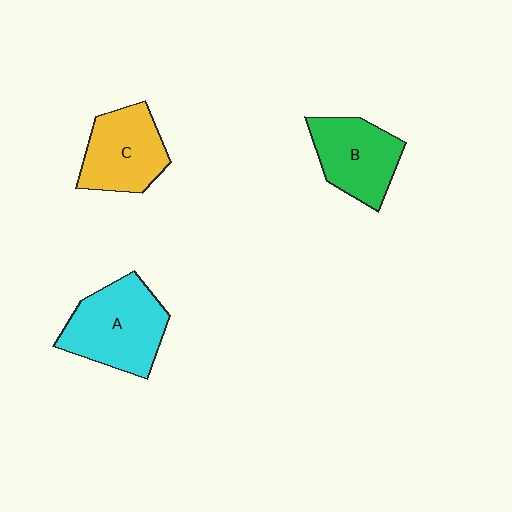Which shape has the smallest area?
Shape B (green).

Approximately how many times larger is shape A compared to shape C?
Approximately 1.2 times.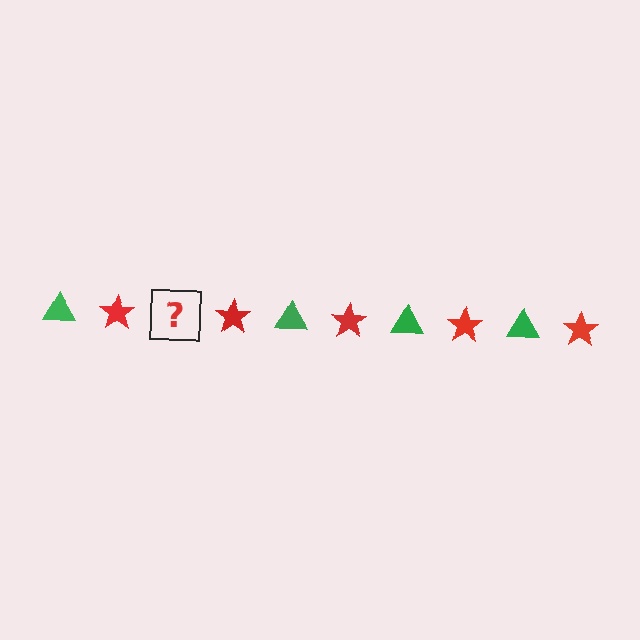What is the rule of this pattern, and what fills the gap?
The rule is that the pattern alternates between green triangle and red star. The gap should be filled with a green triangle.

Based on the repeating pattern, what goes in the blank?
The blank should be a green triangle.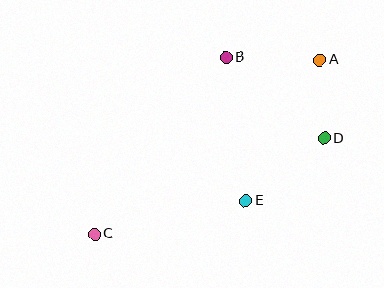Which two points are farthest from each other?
Points A and C are farthest from each other.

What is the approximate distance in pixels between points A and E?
The distance between A and E is approximately 159 pixels.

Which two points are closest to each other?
Points A and D are closest to each other.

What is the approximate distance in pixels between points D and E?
The distance between D and E is approximately 100 pixels.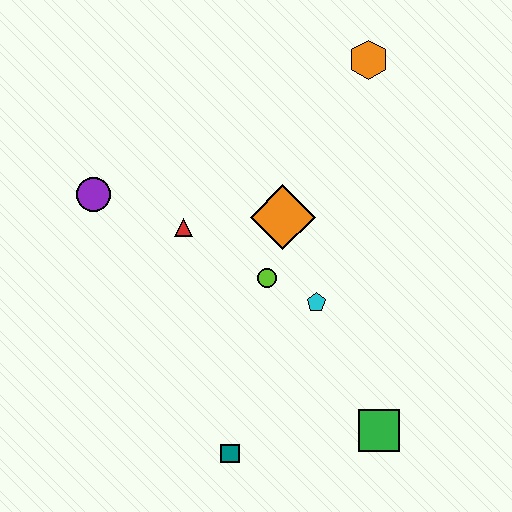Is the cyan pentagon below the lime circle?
Yes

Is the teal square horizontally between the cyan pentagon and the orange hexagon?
No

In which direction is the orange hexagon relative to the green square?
The orange hexagon is above the green square.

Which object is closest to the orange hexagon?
The orange diamond is closest to the orange hexagon.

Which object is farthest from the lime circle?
The orange hexagon is farthest from the lime circle.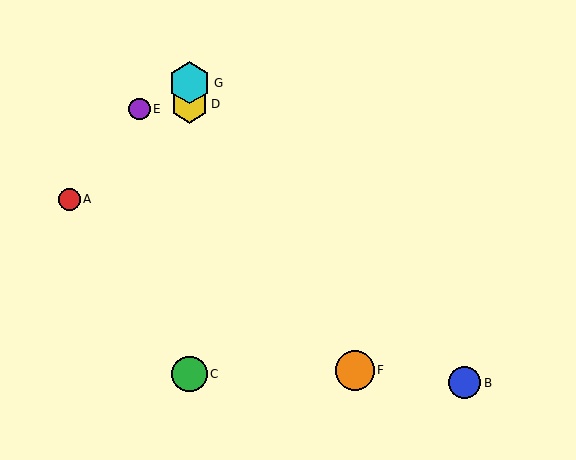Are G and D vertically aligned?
Yes, both are at x≈190.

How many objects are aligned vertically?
3 objects (C, D, G) are aligned vertically.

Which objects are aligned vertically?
Objects C, D, G are aligned vertically.